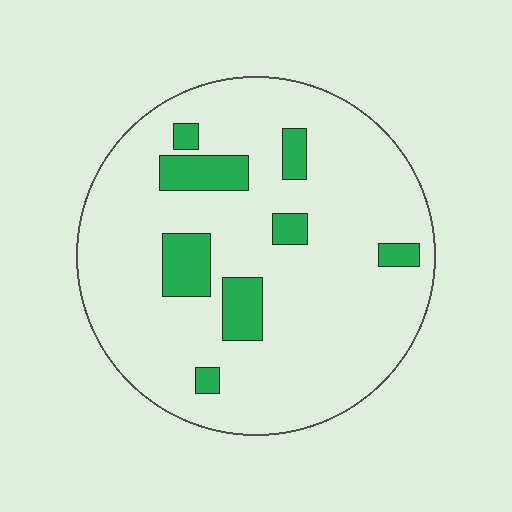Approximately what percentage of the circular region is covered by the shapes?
Approximately 15%.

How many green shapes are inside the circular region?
8.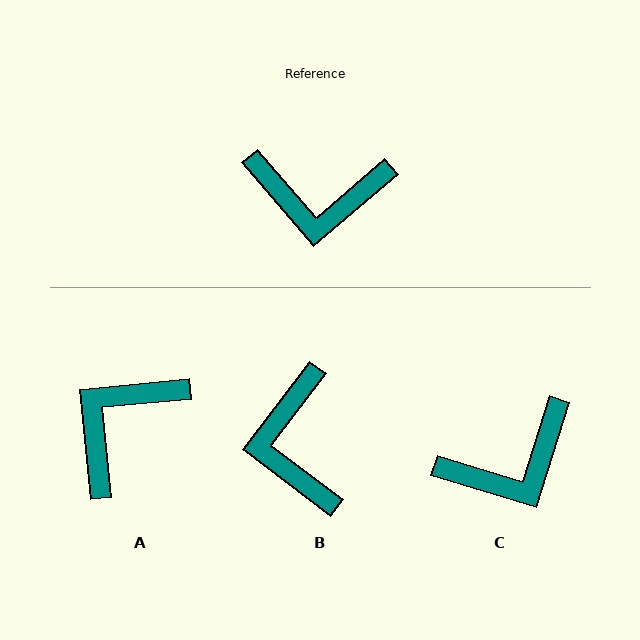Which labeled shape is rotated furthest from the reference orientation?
A, about 125 degrees away.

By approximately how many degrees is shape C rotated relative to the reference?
Approximately 32 degrees counter-clockwise.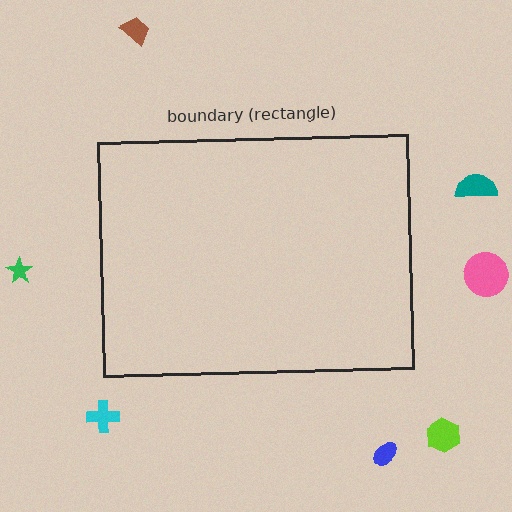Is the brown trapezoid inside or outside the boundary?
Outside.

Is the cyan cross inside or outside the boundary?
Outside.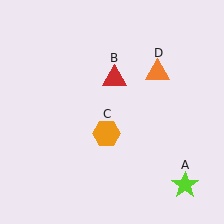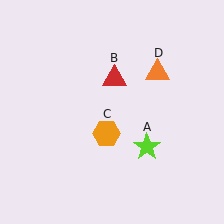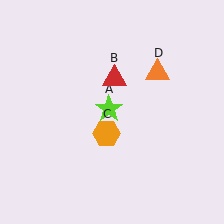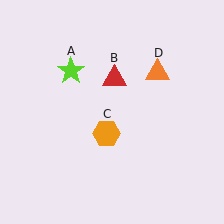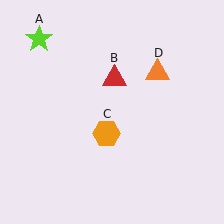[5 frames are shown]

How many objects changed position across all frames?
1 object changed position: lime star (object A).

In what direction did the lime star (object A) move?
The lime star (object A) moved up and to the left.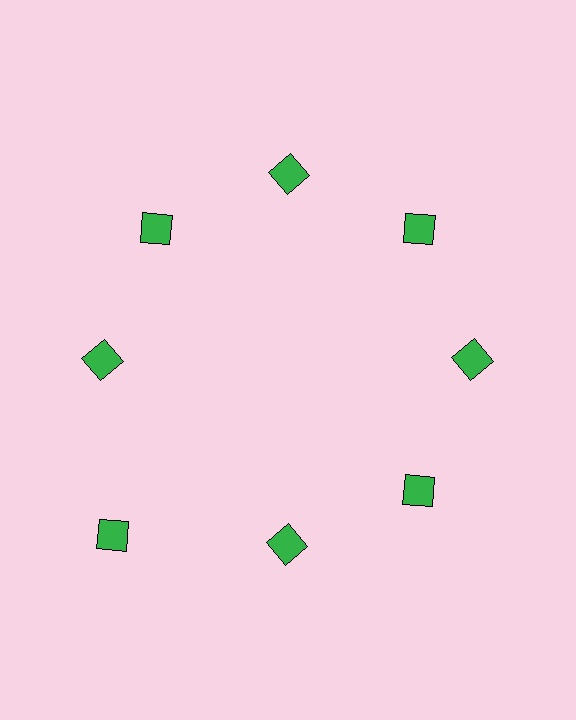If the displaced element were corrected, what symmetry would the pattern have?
It would have 8-fold rotational symmetry — the pattern would map onto itself every 45 degrees.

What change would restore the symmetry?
The symmetry would be restored by moving it inward, back onto the ring so that all 8 squares sit at equal angles and equal distance from the center.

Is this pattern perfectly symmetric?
No. The 8 green squares are arranged in a ring, but one element near the 8 o'clock position is pushed outward from the center, breaking the 8-fold rotational symmetry.